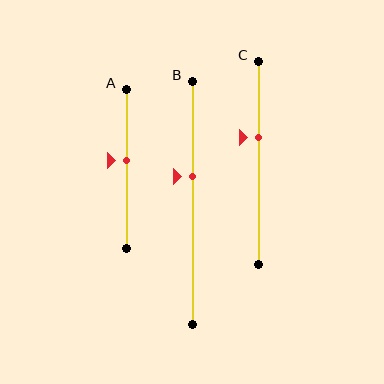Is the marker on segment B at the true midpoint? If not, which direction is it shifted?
No, the marker on segment B is shifted upward by about 11% of the segment length.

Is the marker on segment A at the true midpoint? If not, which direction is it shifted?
No, the marker on segment A is shifted upward by about 6% of the segment length.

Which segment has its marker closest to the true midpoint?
Segment A has its marker closest to the true midpoint.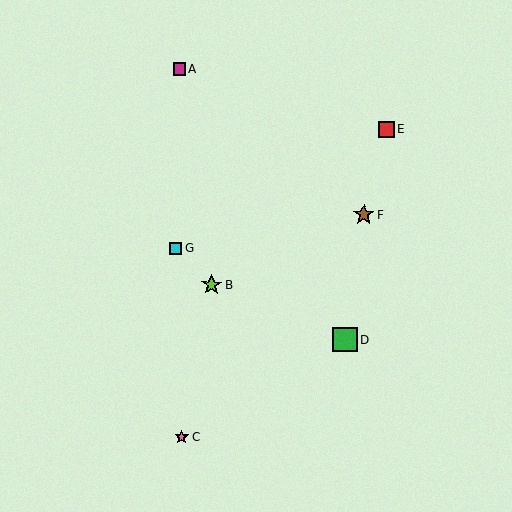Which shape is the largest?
The green square (labeled D) is the largest.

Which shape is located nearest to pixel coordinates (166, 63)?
The magenta square (labeled A) at (179, 69) is nearest to that location.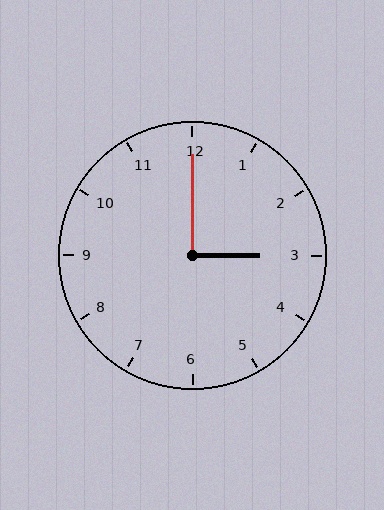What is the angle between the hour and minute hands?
Approximately 90 degrees.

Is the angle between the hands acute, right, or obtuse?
It is right.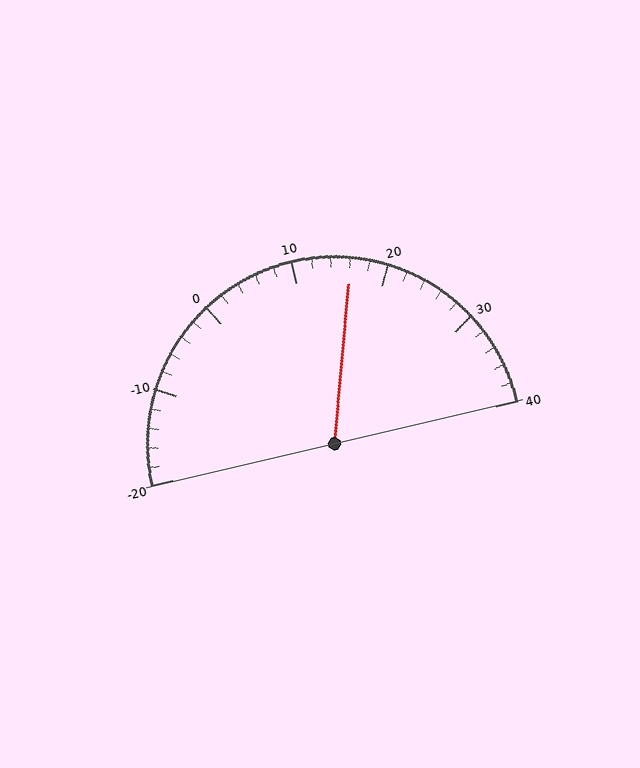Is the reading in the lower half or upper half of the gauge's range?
The reading is in the upper half of the range (-20 to 40).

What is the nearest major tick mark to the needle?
The nearest major tick mark is 20.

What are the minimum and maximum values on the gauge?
The gauge ranges from -20 to 40.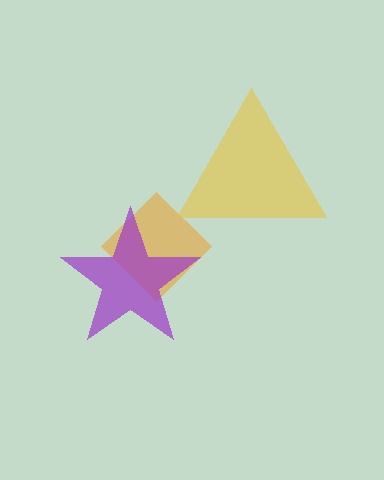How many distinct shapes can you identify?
There are 3 distinct shapes: an orange diamond, a purple star, a yellow triangle.